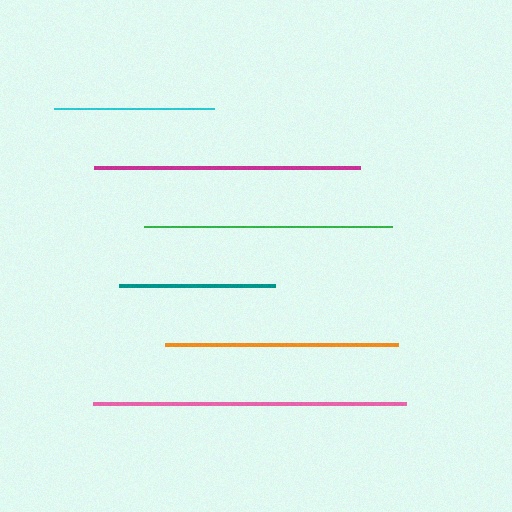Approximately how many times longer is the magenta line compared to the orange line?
The magenta line is approximately 1.1 times the length of the orange line.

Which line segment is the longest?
The pink line is the longest at approximately 313 pixels.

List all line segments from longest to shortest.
From longest to shortest: pink, magenta, green, orange, cyan, teal.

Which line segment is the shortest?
The teal line is the shortest at approximately 156 pixels.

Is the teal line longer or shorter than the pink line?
The pink line is longer than the teal line.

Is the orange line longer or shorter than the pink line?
The pink line is longer than the orange line.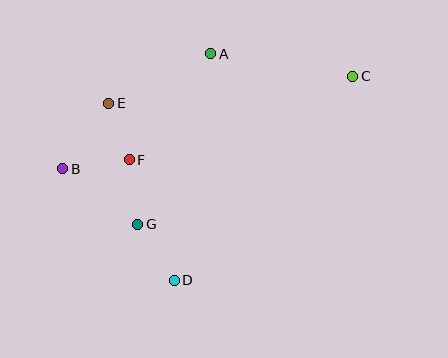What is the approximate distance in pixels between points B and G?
The distance between B and G is approximately 93 pixels.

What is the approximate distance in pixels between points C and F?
The distance between C and F is approximately 239 pixels.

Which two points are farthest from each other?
Points B and C are farthest from each other.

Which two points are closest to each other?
Points E and F are closest to each other.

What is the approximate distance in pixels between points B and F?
The distance between B and F is approximately 67 pixels.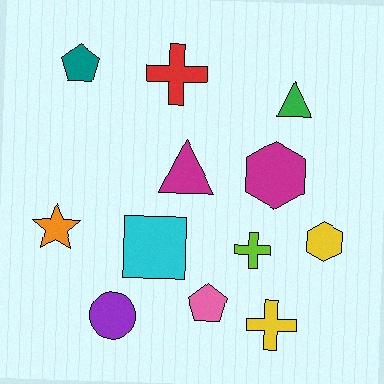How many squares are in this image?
There is 1 square.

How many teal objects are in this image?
There is 1 teal object.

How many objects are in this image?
There are 12 objects.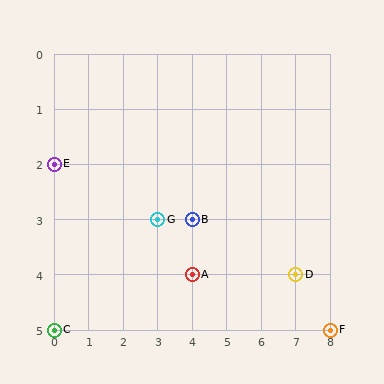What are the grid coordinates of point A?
Point A is at grid coordinates (4, 4).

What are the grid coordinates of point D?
Point D is at grid coordinates (7, 4).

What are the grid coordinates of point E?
Point E is at grid coordinates (0, 2).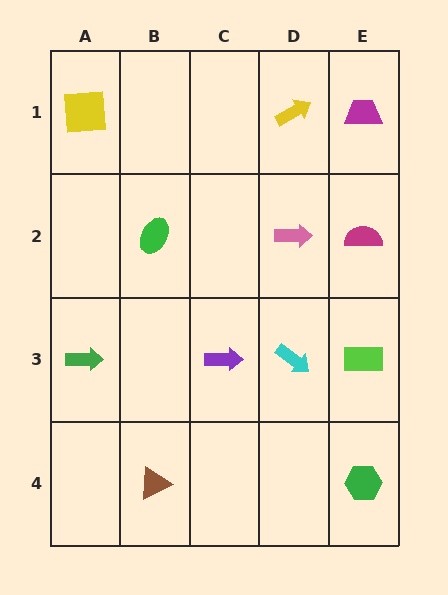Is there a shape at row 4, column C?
No, that cell is empty.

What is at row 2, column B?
A green ellipse.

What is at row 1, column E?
A magenta trapezoid.